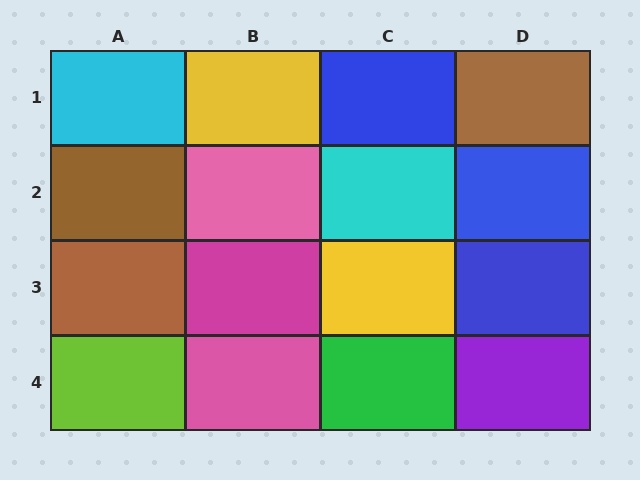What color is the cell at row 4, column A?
Lime.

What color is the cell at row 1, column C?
Blue.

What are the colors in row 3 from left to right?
Brown, magenta, yellow, blue.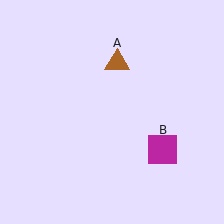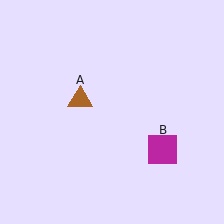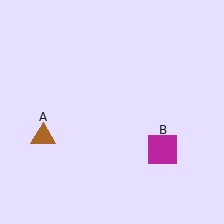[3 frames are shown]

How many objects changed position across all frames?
1 object changed position: brown triangle (object A).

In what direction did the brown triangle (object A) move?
The brown triangle (object A) moved down and to the left.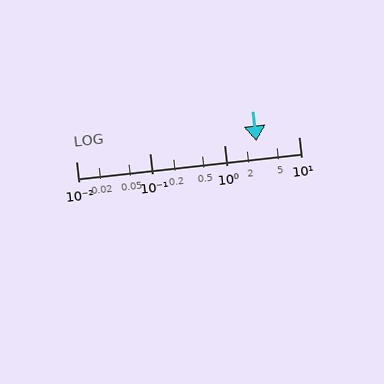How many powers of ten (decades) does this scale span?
The scale spans 3 decades, from 0.01 to 10.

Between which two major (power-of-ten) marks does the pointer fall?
The pointer is between 1 and 10.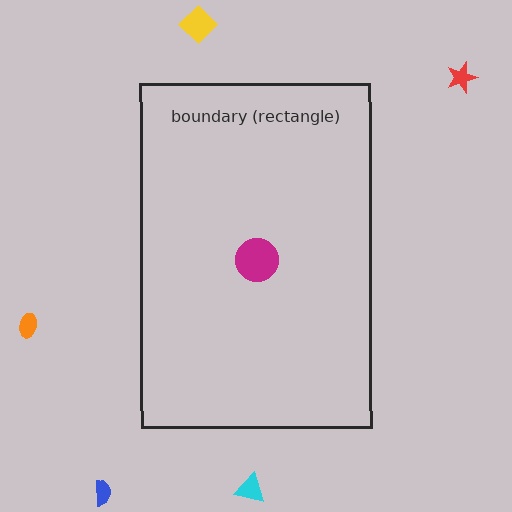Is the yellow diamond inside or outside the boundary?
Outside.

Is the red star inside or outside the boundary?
Outside.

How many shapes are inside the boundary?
1 inside, 5 outside.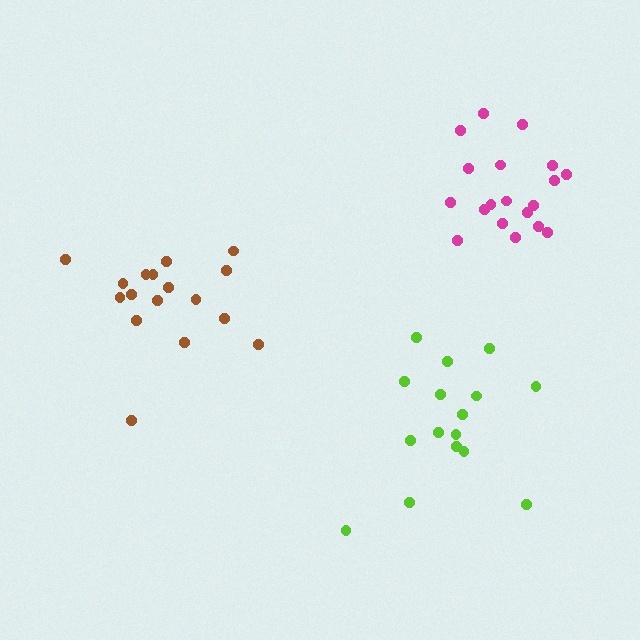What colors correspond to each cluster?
The clusters are colored: brown, magenta, lime.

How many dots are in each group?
Group 1: 17 dots, Group 2: 19 dots, Group 3: 16 dots (52 total).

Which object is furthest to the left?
The brown cluster is leftmost.